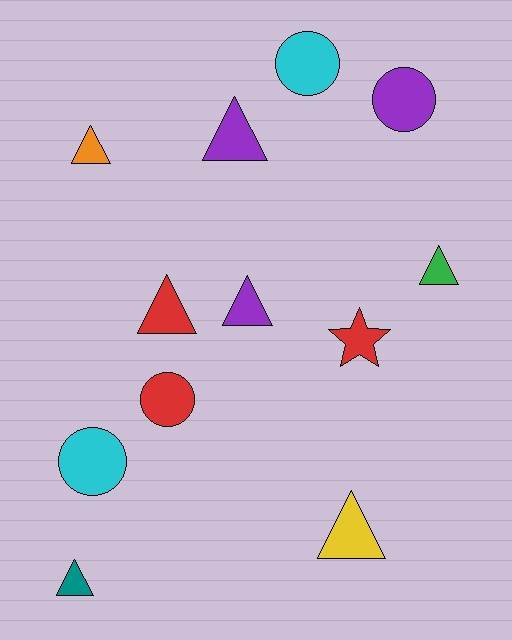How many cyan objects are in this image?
There are 2 cyan objects.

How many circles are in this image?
There are 4 circles.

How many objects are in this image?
There are 12 objects.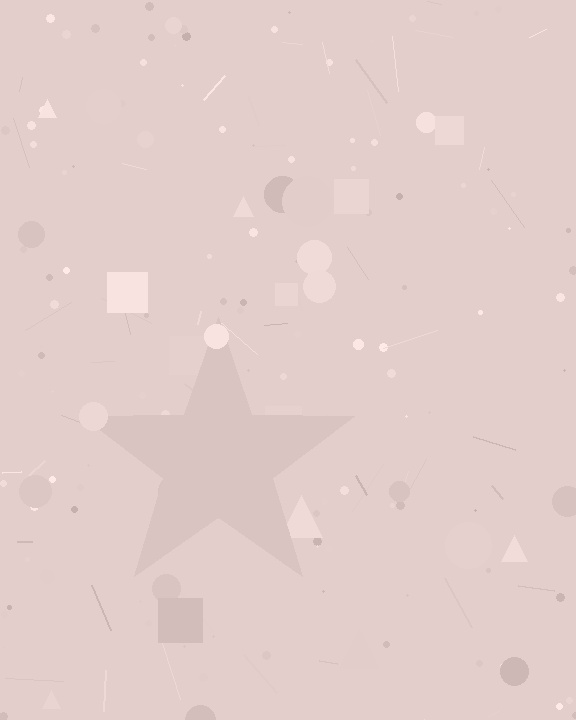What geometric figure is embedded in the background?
A star is embedded in the background.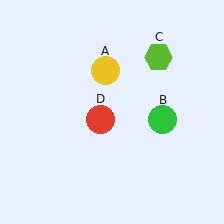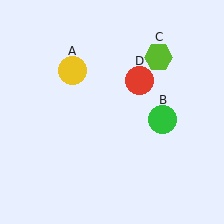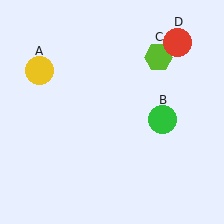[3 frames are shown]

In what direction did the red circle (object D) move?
The red circle (object D) moved up and to the right.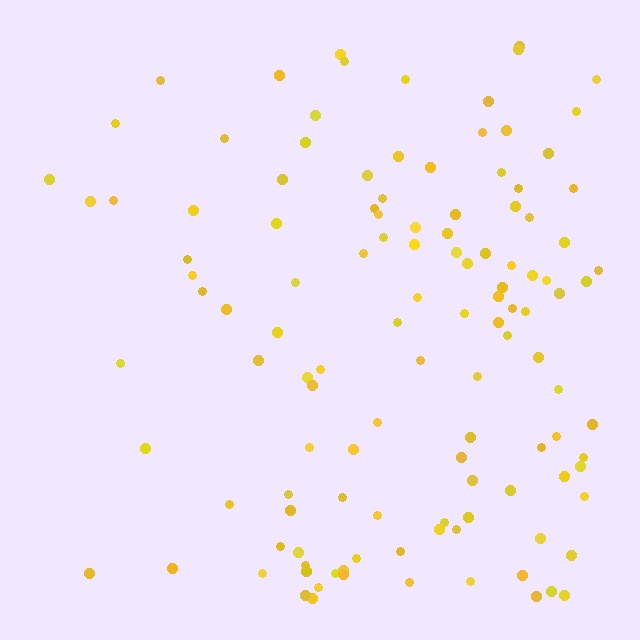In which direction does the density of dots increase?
From left to right, with the right side densest.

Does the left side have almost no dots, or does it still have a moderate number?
Still a moderate number, just noticeably fewer than the right.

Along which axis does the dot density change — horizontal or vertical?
Horizontal.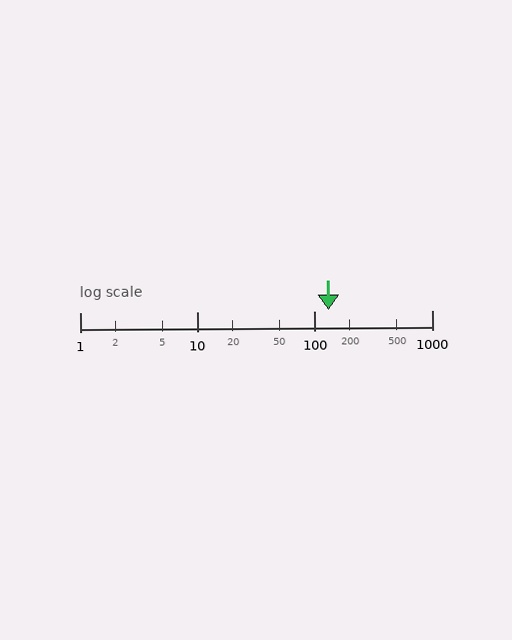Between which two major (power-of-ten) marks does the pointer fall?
The pointer is between 100 and 1000.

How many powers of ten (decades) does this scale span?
The scale spans 3 decades, from 1 to 1000.